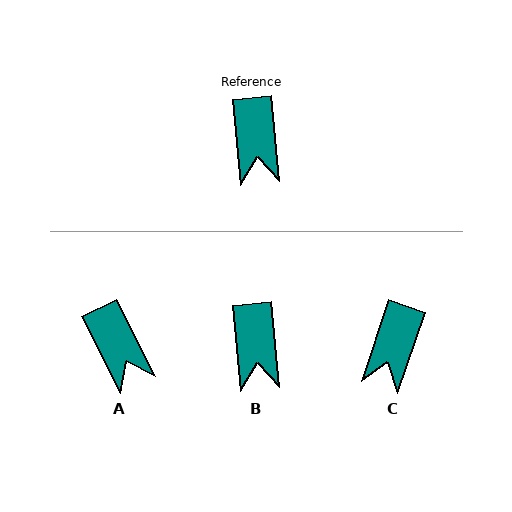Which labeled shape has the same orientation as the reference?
B.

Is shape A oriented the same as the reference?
No, it is off by about 21 degrees.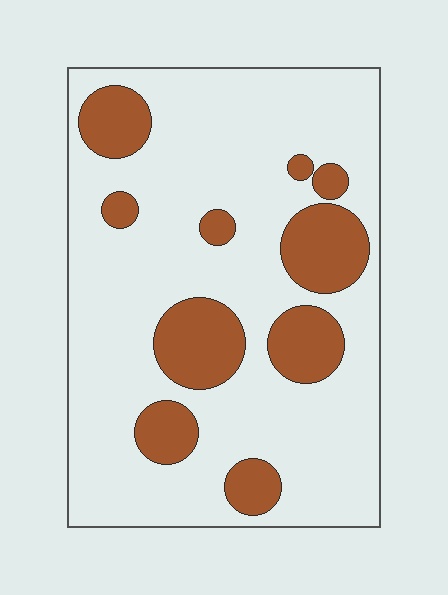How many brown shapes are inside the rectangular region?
10.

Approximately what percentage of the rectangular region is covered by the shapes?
Approximately 20%.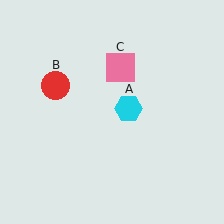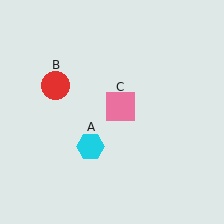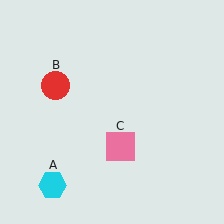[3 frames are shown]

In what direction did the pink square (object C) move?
The pink square (object C) moved down.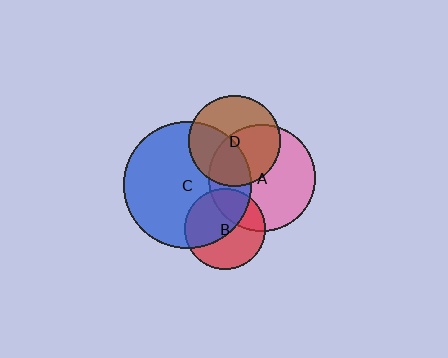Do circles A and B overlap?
Yes.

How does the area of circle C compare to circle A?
Approximately 1.4 times.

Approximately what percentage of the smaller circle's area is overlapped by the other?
Approximately 30%.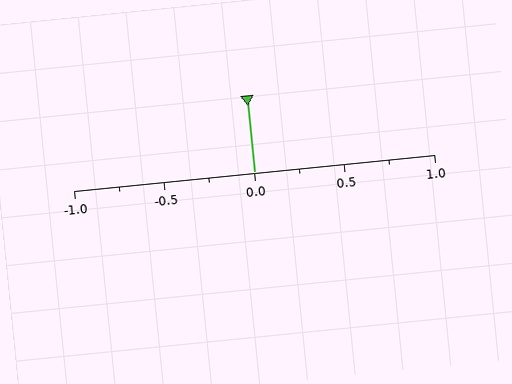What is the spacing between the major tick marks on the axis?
The major ticks are spaced 0.5 apart.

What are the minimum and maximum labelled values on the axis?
The axis runs from -1.0 to 1.0.